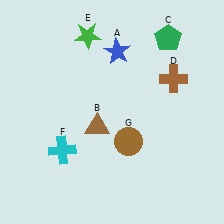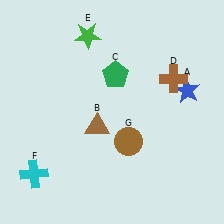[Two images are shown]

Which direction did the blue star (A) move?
The blue star (A) moved right.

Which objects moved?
The objects that moved are: the blue star (A), the green pentagon (C), the cyan cross (F).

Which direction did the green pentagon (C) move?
The green pentagon (C) moved left.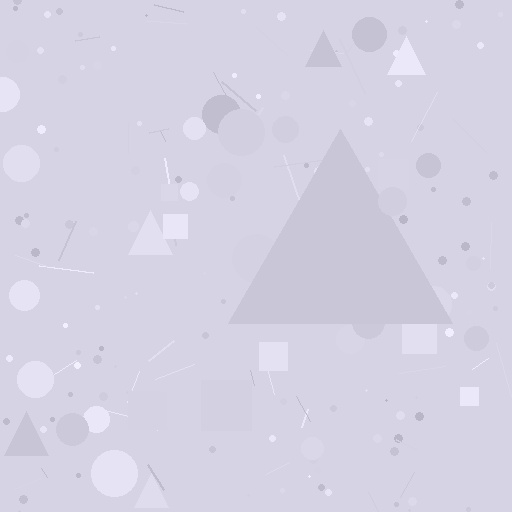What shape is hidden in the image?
A triangle is hidden in the image.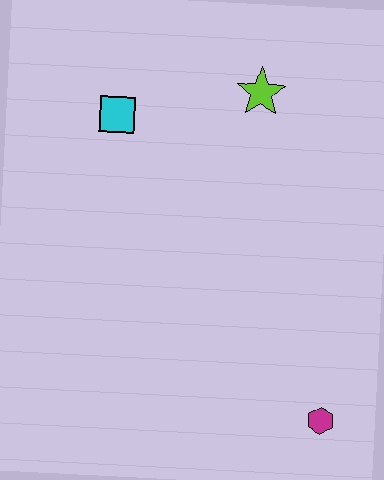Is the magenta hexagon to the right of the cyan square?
Yes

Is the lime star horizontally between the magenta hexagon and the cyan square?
Yes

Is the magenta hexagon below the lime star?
Yes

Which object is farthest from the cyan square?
The magenta hexagon is farthest from the cyan square.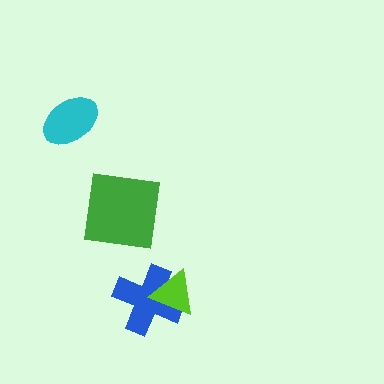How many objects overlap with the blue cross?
1 object overlaps with the blue cross.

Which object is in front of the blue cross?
The lime triangle is in front of the blue cross.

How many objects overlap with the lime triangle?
1 object overlaps with the lime triangle.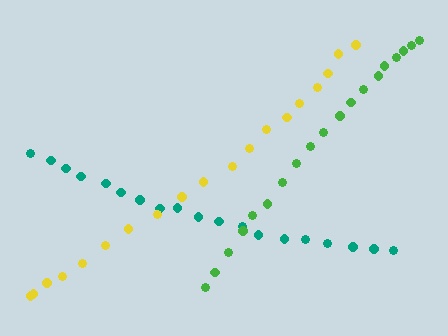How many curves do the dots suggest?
There are 3 distinct paths.